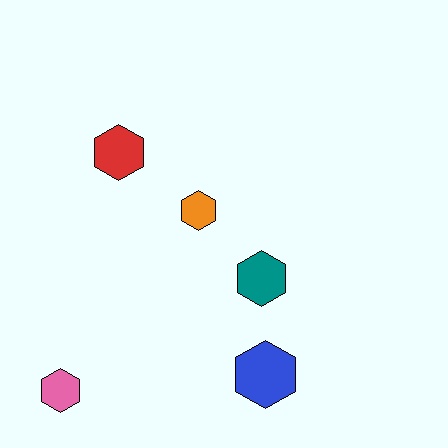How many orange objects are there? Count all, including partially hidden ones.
There is 1 orange object.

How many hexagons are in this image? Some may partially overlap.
There are 5 hexagons.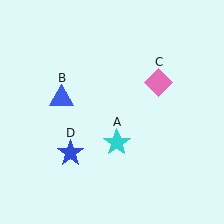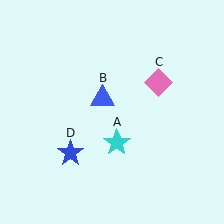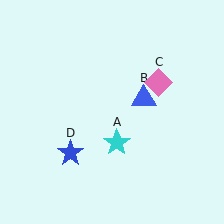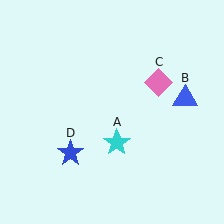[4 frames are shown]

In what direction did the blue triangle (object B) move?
The blue triangle (object B) moved right.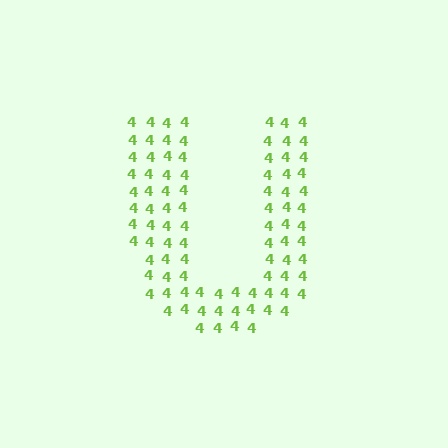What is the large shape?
The large shape is the letter U.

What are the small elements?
The small elements are digit 4's.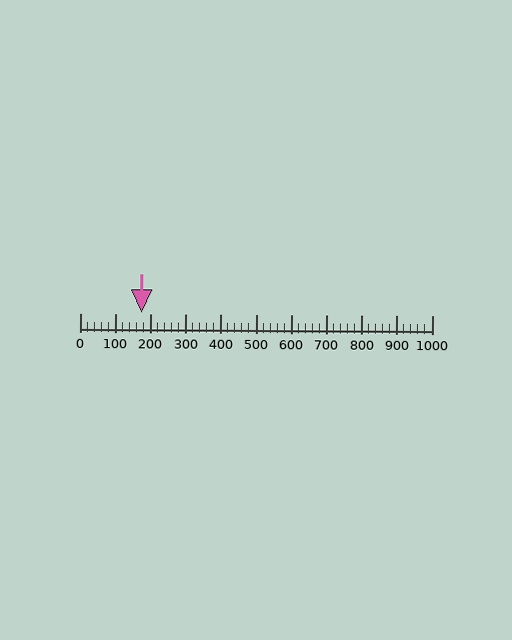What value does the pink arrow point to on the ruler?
The pink arrow points to approximately 175.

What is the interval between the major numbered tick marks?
The major tick marks are spaced 100 units apart.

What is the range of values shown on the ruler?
The ruler shows values from 0 to 1000.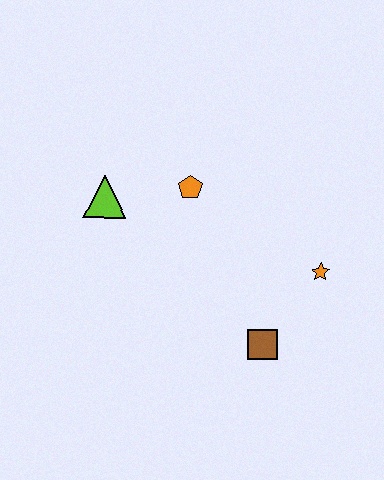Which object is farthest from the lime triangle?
The orange star is farthest from the lime triangle.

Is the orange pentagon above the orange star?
Yes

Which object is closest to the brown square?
The orange star is closest to the brown square.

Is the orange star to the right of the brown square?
Yes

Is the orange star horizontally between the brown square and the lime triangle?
No